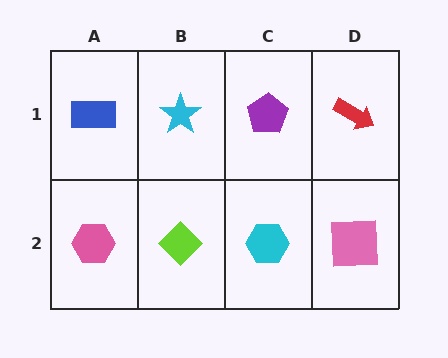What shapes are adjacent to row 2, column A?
A blue rectangle (row 1, column A), a lime diamond (row 2, column B).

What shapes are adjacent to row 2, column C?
A purple pentagon (row 1, column C), a lime diamond (row 2, column B), a pink square (row 2, column D).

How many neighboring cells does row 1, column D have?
2.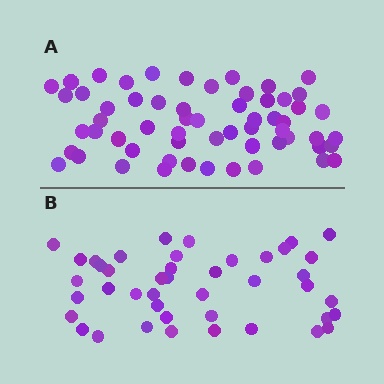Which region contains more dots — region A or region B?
Region A (the top region) has more dots.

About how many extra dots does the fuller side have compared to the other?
Region A has approximately 15 more dots than region B.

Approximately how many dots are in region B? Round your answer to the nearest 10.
About 40 dots. (The exact count is 43, which rounds to 40.)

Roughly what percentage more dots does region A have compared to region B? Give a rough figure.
About 35% more.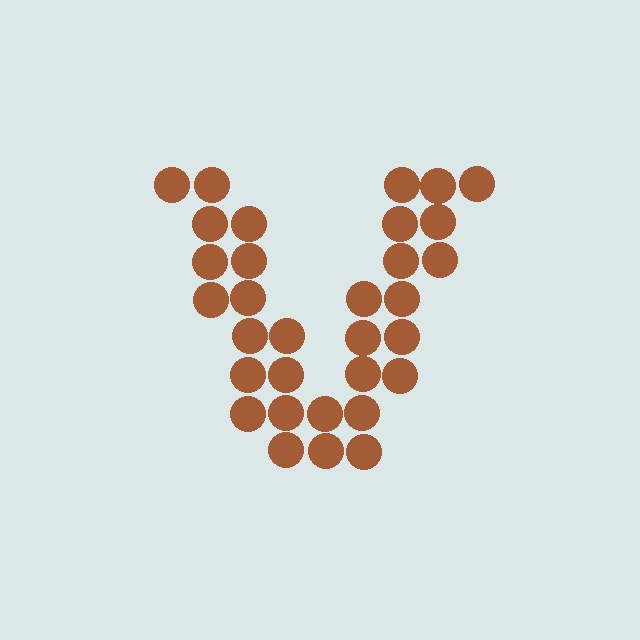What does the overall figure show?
The overall figure shows the letter V.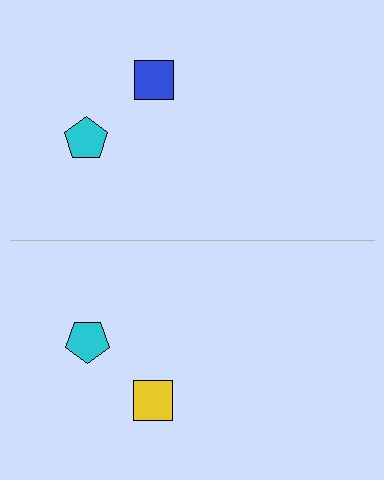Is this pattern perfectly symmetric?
No, the pattern is not perfectly symmetric. The yellow square on the bottom side breaks the symmetry — its mirror counterpart is blue.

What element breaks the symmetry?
The yellow square on the bottom side breaks the symmetry — its mirror counterpart is blue.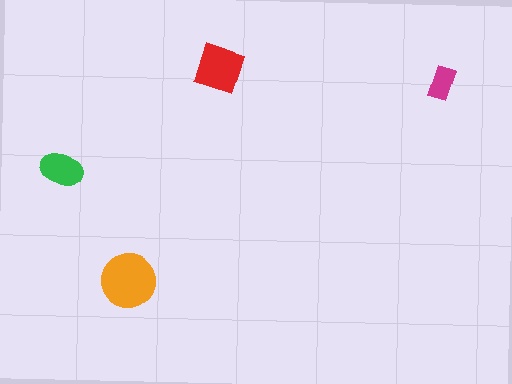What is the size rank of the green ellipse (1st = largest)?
3rd.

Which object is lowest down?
The orange circle is bottommost.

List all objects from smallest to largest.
The magenta rectangle, the green ellipse, the red square, the orange circle.